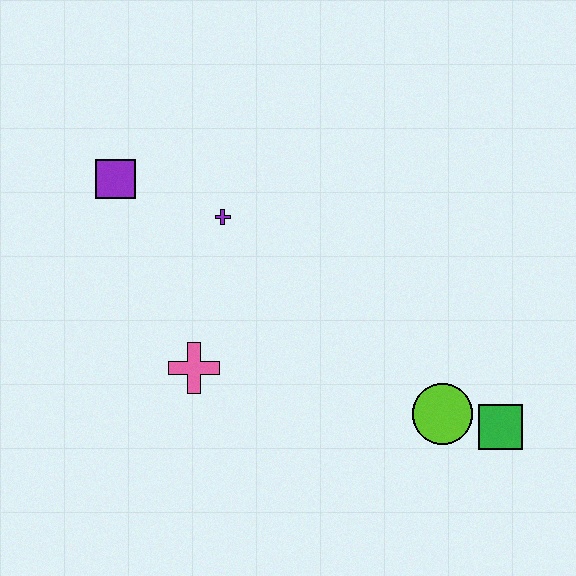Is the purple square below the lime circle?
No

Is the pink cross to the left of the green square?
Yes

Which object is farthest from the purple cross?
The green square is farthest from the purple cross.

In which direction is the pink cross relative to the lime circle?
The pink cross is to the left of the lime circle.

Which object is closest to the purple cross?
The purple square is closest to the purple cross.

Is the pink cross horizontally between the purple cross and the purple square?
Yes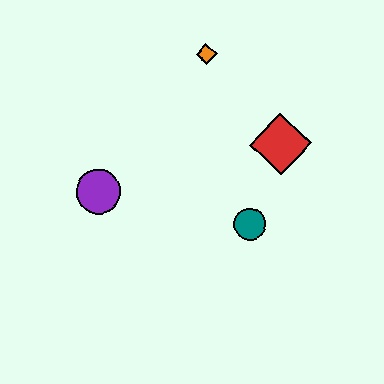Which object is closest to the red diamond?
The teal circle is closest to the red diamond.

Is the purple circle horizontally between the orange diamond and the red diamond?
No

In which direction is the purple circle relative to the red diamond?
The purple circle is to the left of the red diamond.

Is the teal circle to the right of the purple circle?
Yes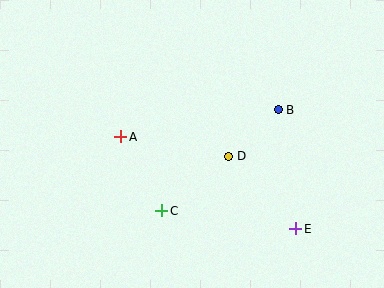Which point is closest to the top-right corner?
Point B is closest to the top-right corner.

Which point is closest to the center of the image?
Point D at (228, 156) is closest to the center.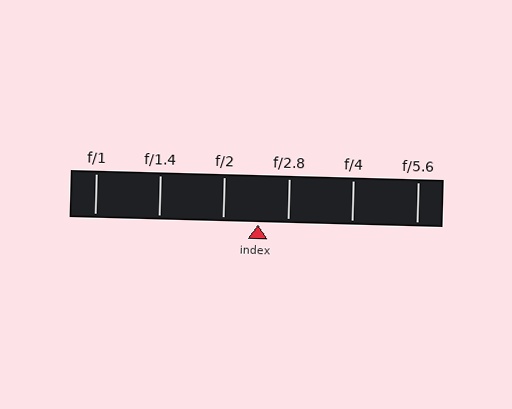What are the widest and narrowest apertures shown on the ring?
The widest aperture shown is f/1 and the narrowest is f/5.6.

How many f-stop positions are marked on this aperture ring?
There are 6 f-stop positions marked.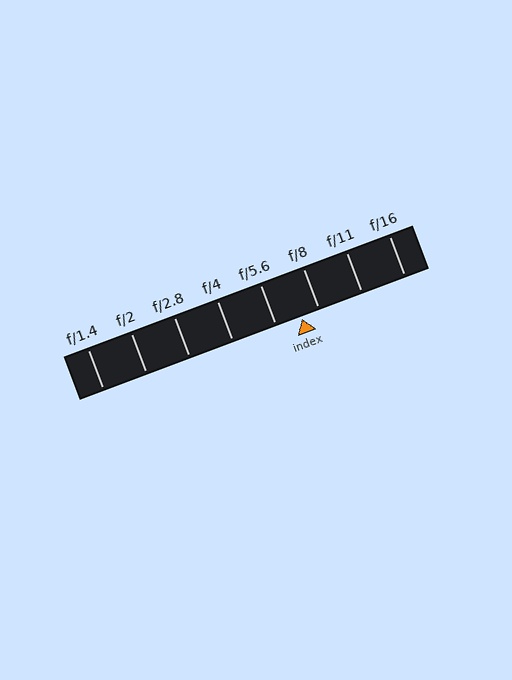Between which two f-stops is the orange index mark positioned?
The index mark is between f/5.6 and f/8.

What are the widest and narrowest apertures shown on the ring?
The widest aperture shown is f/1.4 and the narrowest is f/16.